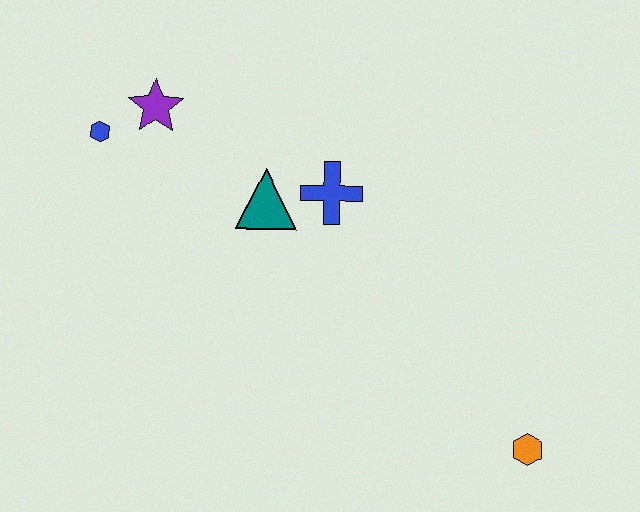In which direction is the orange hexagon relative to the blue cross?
The orange hexagon is below the blue cross.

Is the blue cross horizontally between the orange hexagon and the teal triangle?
Yes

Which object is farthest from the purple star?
The orange hexagon is farthest from the purple star.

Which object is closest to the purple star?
The blue hexagon is closest to the purple star.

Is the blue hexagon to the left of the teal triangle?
Yes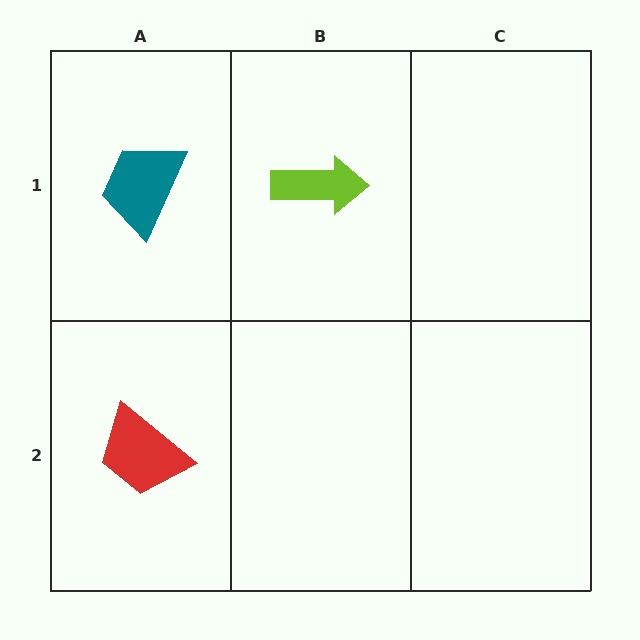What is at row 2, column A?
A red trapezoid.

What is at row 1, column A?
A teal trapezoid.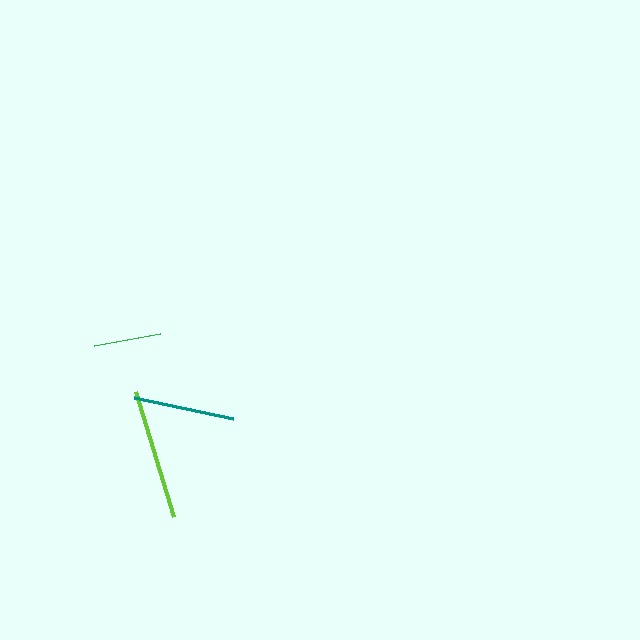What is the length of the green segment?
The green segment is approximately 68 pixels long.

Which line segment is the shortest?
The green line is the shortest at approximately 68 pixels.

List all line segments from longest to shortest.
From longest to shortest: lime, teal, green.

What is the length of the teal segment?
The teal segment is approximately 101 pixels long.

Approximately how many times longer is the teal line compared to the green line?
The teal line is approximately 1.5 times the length of the green line.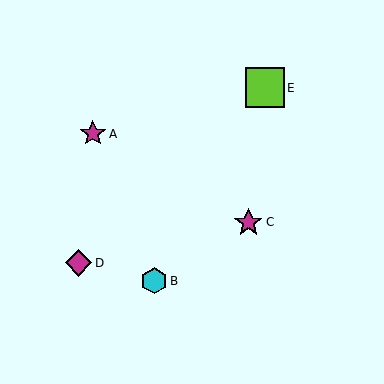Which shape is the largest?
The lime square (labeled E) is the largest.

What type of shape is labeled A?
Shape A is a magenta star.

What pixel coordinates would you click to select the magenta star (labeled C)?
Click at (248, 222) to select the magenta star C.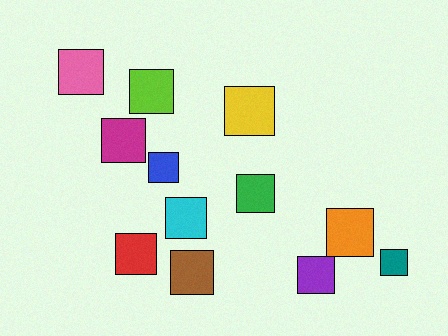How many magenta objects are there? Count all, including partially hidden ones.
There is 1 magenta object.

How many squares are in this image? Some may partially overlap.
There are 12 squares.